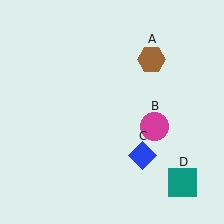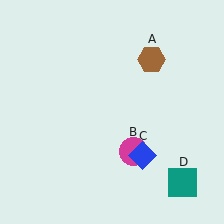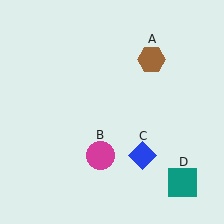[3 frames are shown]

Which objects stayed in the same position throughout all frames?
Brown hexagon (object A) and blue diamond (object C) and teal square (object D) remained stationary.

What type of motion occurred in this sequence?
The magenta circle (object B) rotated clockwise around the center of the scene.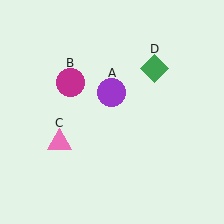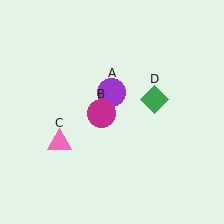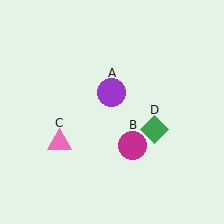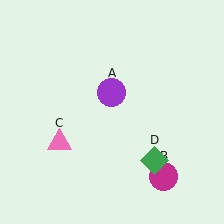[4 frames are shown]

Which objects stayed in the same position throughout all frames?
Purple circle (object A) and pink triangle (object C) remained stationary.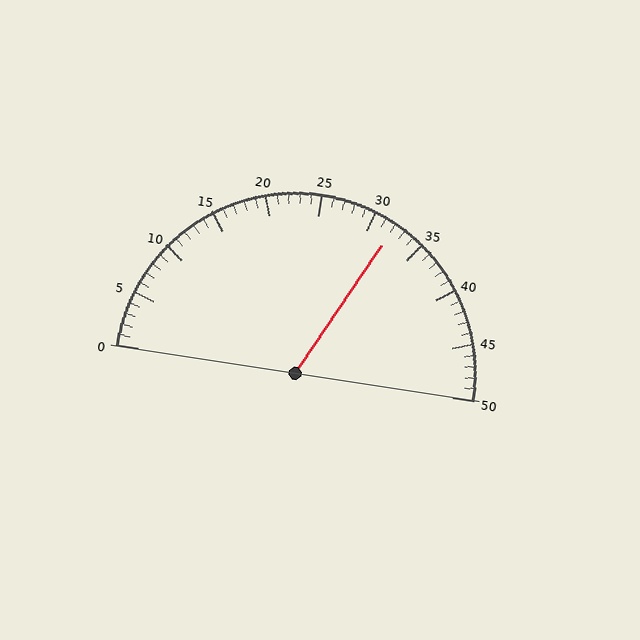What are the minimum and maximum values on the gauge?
The gauge ranges from 0 to 50.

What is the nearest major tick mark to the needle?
The nearest major tick mark is 30.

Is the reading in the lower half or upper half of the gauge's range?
The reading is in the upper half of the range (0 to 50).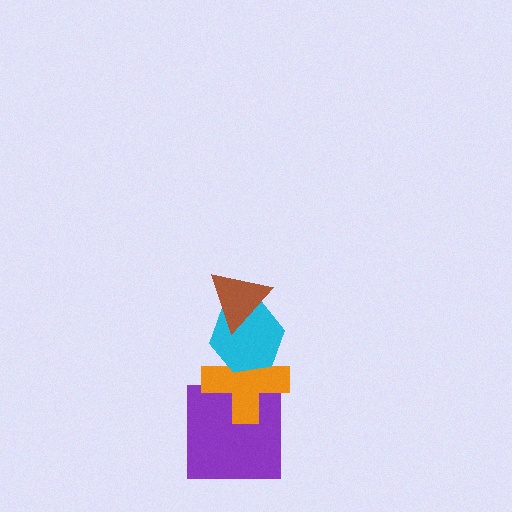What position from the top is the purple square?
The purple square is 4th from the top.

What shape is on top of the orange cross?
The cyan hexagon is on top of the orange cross.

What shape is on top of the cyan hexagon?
The brown triangle is on top of the cyan hexagon.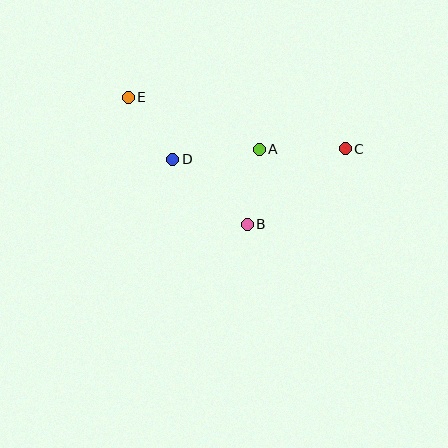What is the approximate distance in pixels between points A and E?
The distance between A and E is approximately 141 pixels.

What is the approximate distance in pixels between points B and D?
The distance between B and D is approximately 99 pixels.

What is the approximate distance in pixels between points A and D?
The distance between A and D is approximately 87 pixels.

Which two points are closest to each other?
Points A and B are closest to each other.